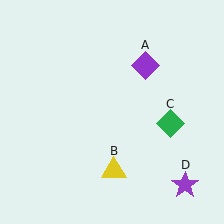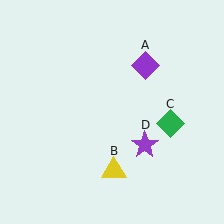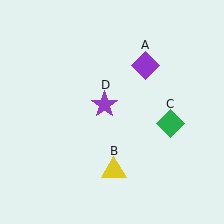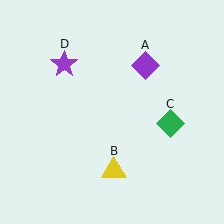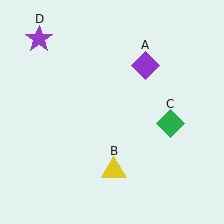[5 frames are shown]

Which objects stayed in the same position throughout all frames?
Purple diamond (object A) and yellow triangle (object B) and green diamond (object C) remained stationary.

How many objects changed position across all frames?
1 object changed position: purple star (object D).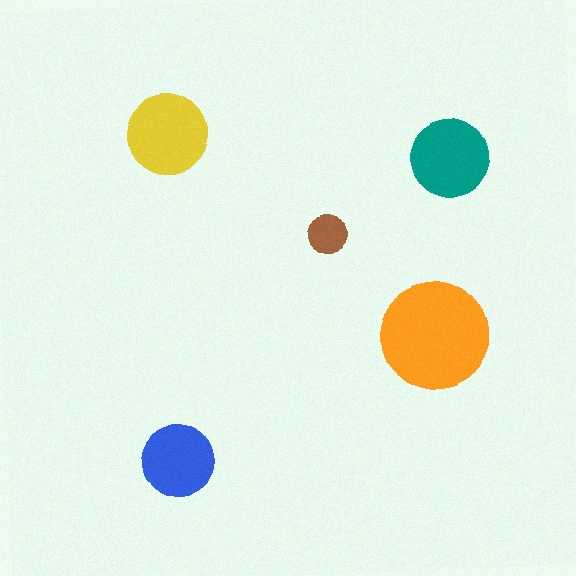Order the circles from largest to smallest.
the orange one, the yellow one, the teal one, the blue one, the brown one.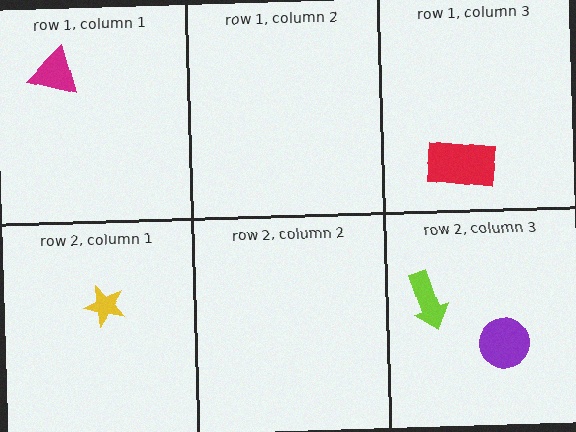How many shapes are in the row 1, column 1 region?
1.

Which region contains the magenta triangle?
The row 1, column 1 region.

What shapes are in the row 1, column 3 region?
The red rectangle.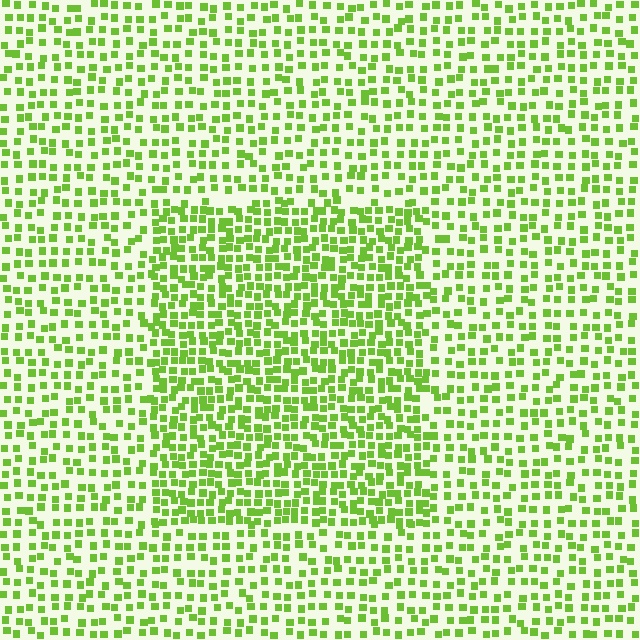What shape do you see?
I see a rectangle.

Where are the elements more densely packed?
The elements are more densely packed inside the rectangle boundary.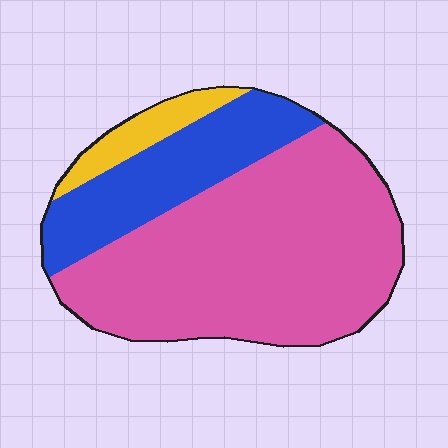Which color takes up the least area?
Yellow, at roughly 10%.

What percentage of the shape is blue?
Blue takes up between a sixth and a third of the shape.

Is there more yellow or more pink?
Pink.